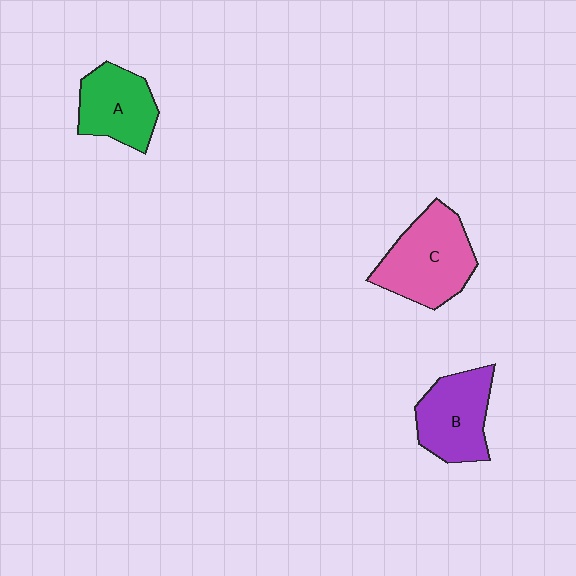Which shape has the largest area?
Shape C (pink).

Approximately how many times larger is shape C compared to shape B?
Approximately 1.2 times.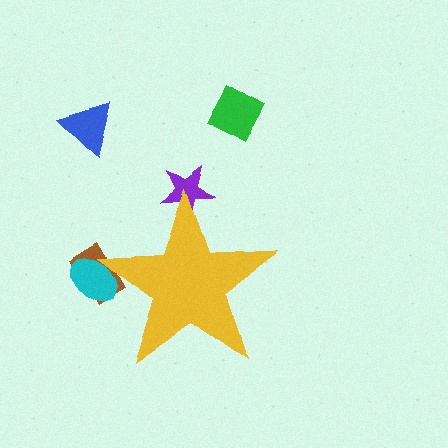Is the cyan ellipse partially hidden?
Yes, the cyan ellipse is partially hidden behind the yellow star.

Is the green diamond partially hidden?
No, the green diamond is fully visible.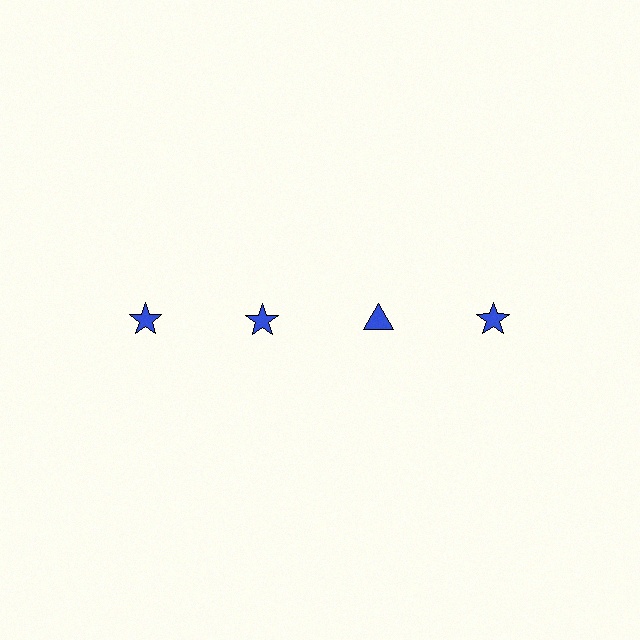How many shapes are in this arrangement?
There are 4 shapes arranged in a grid pattern.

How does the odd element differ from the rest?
It has a different shape: triangle instead of star.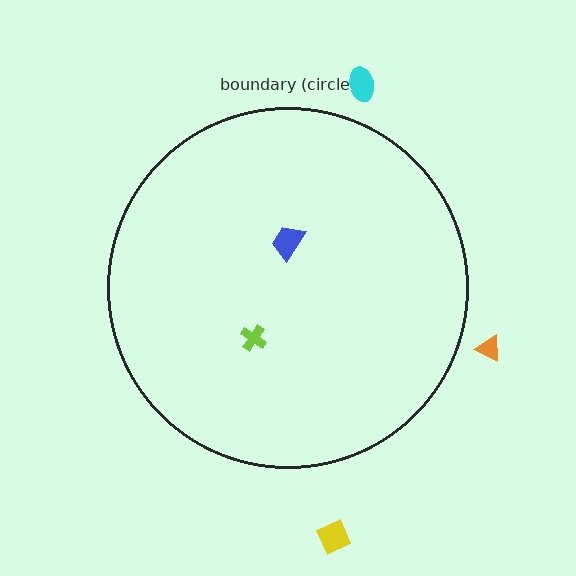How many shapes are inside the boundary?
2 inside, 3 outside.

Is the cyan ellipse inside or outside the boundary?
Outside.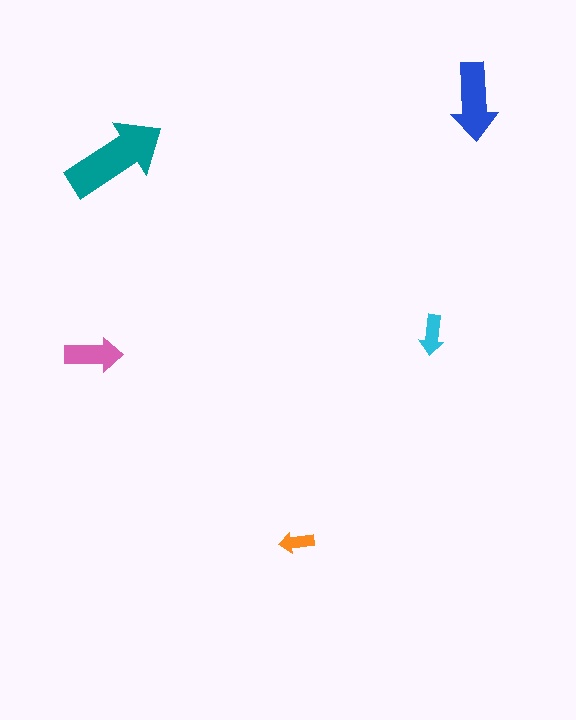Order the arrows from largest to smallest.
the teal one, the blue one, the pink one, the cyan one, the orange one.